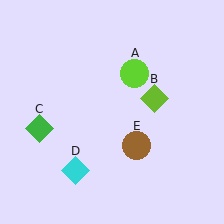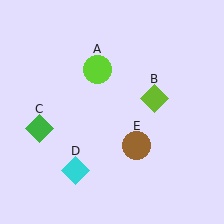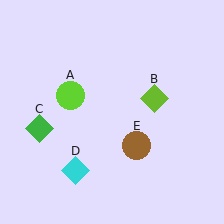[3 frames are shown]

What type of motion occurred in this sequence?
The lime circle (object A) rotated counterclockwise around the center of the scene.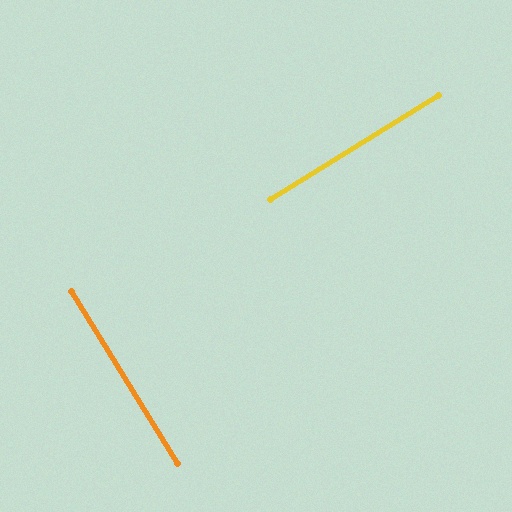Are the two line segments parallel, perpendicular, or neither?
Perpendicular — they meet at approximately 90°.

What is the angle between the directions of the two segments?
Approximately 90 degrees.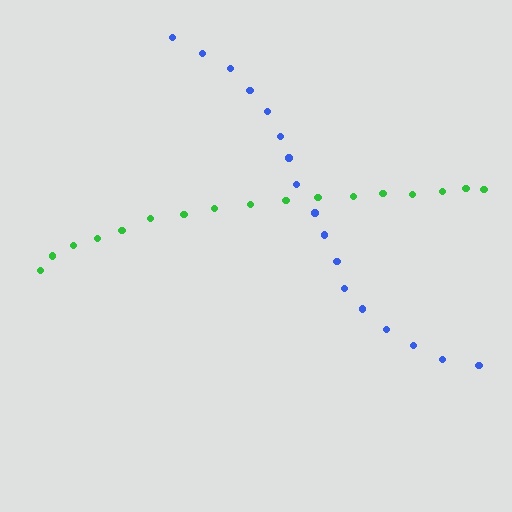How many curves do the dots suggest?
There are 2 distinct paths.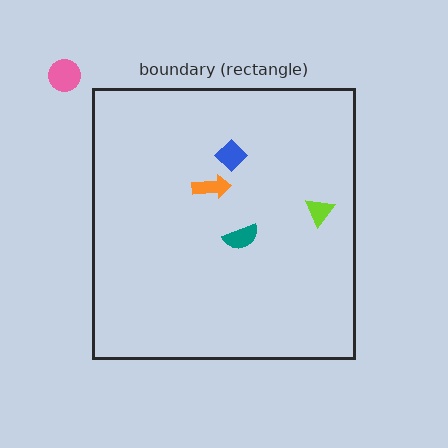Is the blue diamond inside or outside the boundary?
Inside.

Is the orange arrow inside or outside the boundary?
Inside.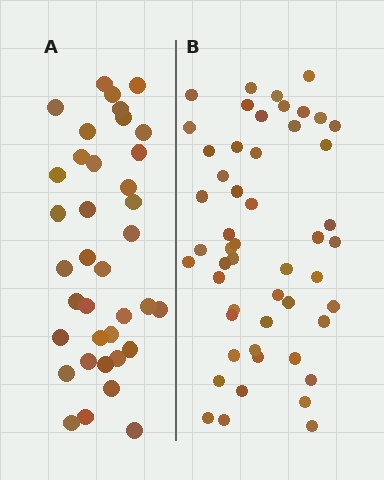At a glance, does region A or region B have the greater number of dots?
Region B (the right region) has more dots.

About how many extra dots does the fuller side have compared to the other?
Region B has approximately 15 more dots than region A.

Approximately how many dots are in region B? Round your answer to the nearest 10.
About 50 dots. (The exact count is 51, which rounds to 50.)